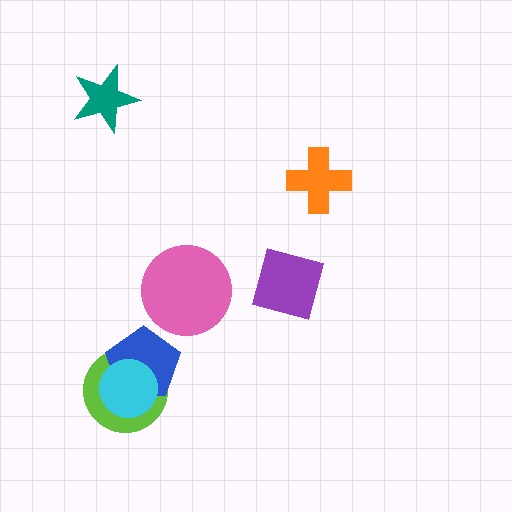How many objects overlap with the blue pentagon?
2 objects overlap with the blue pentagon.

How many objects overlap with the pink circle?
0 objects overlap with the pink circle.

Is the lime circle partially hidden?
Yes, it is partially covered by another shape.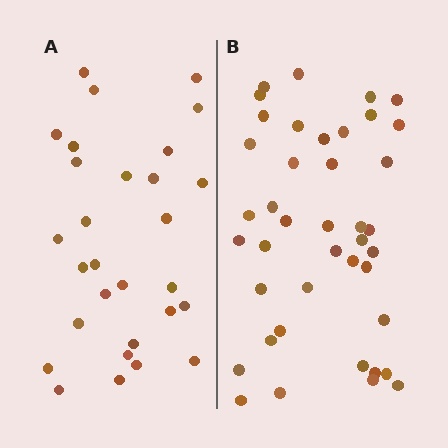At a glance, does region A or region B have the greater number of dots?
Region B (the right region) has more dots.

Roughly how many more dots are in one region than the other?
Region B has roughly 12 or so more dots than region A.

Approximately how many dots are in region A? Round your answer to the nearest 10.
About 30 dots. (The exact count is 29, which rounds to 30.)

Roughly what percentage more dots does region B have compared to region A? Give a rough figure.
About 40% more.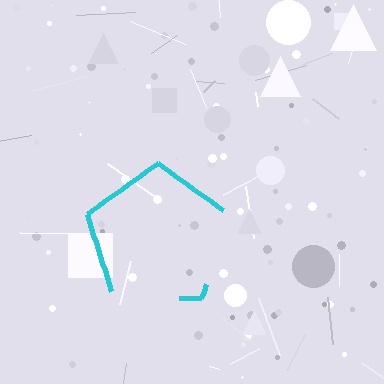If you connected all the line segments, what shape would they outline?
They would outline a pentagon.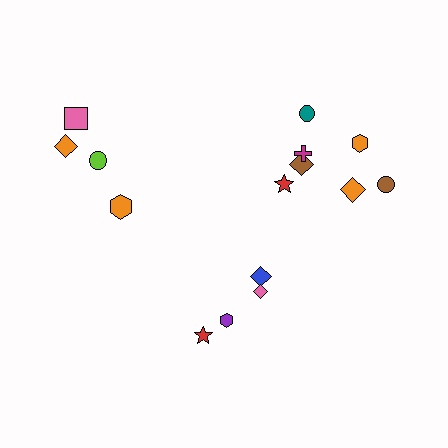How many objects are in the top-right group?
There are 7 objects.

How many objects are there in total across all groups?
There are 15 objects.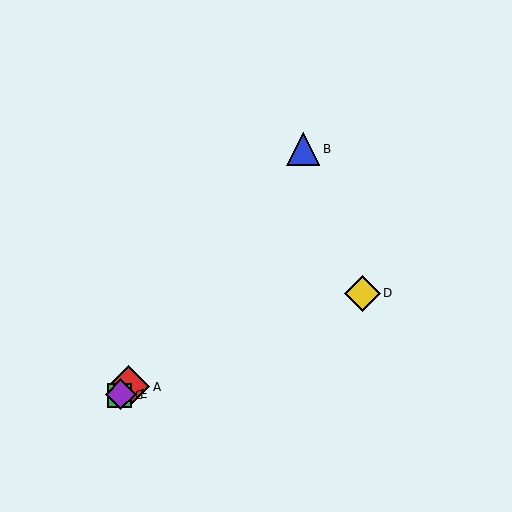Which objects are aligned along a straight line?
Objects A, C, E are aligned along a straight line.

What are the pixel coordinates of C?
Object C is at (120, 395).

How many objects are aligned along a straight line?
3 objects (A, C, E) are aligned along a straight line.